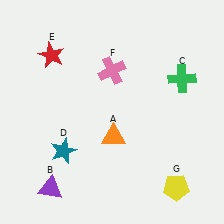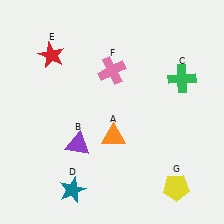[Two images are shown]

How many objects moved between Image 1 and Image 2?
2 objects moved between the two images.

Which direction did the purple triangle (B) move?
The purple triangle (B) moved up.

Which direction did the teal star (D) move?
The teal star (D) moved down.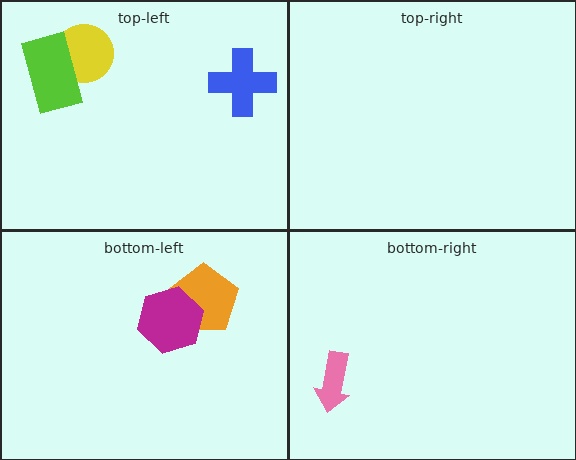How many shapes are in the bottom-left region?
2.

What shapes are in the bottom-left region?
The orange pentagon, the magenta hexagon.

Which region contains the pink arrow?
The bottom-right region.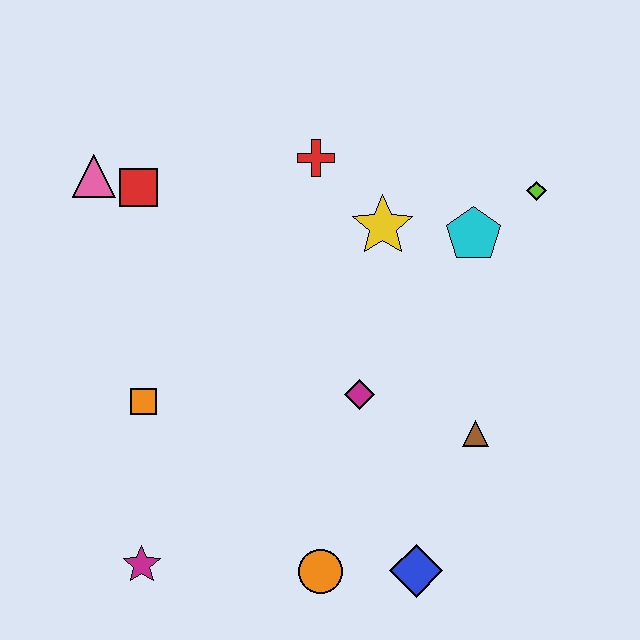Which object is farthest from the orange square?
The lime diamond is farthest from the orange square.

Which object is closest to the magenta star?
The orange square is closest to the magenta star.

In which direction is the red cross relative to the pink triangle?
The red cross is to the right of the pink triangle.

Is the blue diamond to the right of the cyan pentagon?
No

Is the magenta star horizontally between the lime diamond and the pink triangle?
Yes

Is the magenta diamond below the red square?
Yes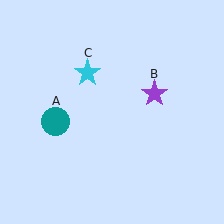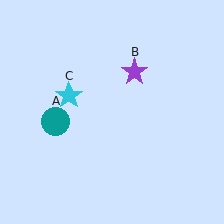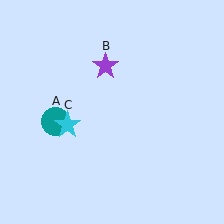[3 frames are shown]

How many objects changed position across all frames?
2 objects changed position: purple star (object B), cyan star (object C).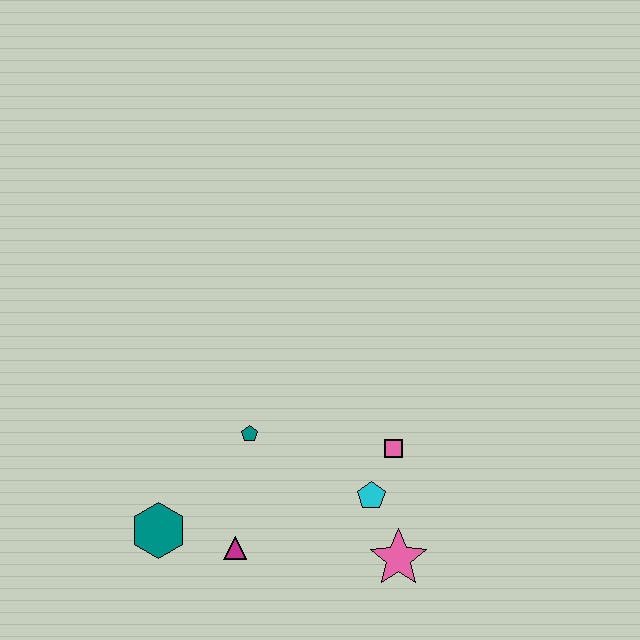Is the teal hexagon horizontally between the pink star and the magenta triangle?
No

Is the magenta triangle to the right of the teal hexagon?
Yes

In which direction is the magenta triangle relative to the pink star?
The magenta triangle is to the left of the pink star.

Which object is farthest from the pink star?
The teal hexagon is farthest from the pink star.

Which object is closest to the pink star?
The cyan pentagon is closest to the pink star.